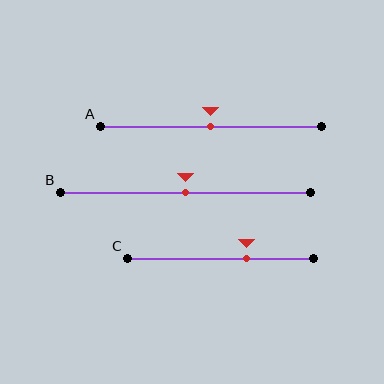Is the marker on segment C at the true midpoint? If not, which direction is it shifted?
No, the marker on segment C is shifted to the right by about 14% of the segment length.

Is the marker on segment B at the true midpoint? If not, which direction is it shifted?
Yes, the marker on segment B is at the true midpoint.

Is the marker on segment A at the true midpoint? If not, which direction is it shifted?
Yes, the marker on segment A is at the true midpoint.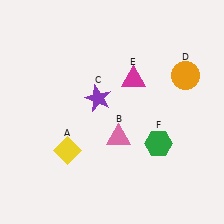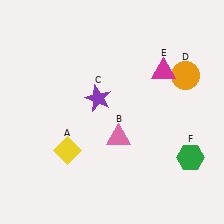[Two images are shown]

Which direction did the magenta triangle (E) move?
The magenta triangle (E) moved right.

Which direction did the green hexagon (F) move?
The green hexagon (F) moved right.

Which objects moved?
The objects that moved are: the magenta triangle (E), the green hexagon (F).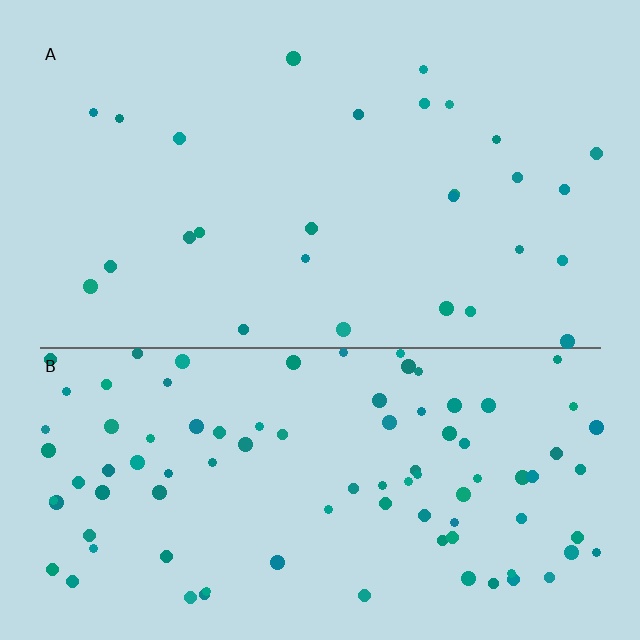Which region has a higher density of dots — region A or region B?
B (the bottom).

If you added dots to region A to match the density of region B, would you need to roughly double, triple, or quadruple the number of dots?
Approximately triple.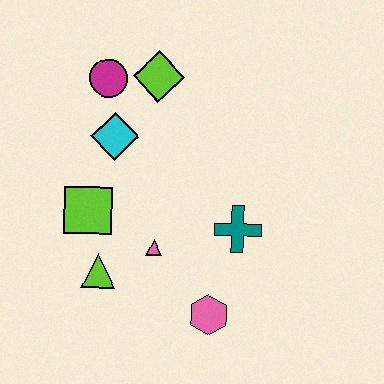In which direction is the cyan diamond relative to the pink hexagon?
The cyan diamond is above the pink hexagon.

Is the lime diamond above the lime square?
Yes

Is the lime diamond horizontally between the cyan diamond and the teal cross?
Yes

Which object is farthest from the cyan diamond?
The pink hexagon is farthest from the cyan diamond.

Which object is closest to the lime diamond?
The magenta circle is closest to the lime diamond.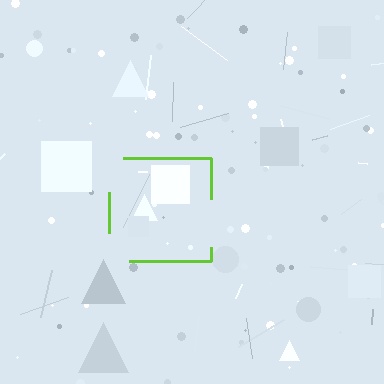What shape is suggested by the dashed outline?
The dashed outline suggests a square.